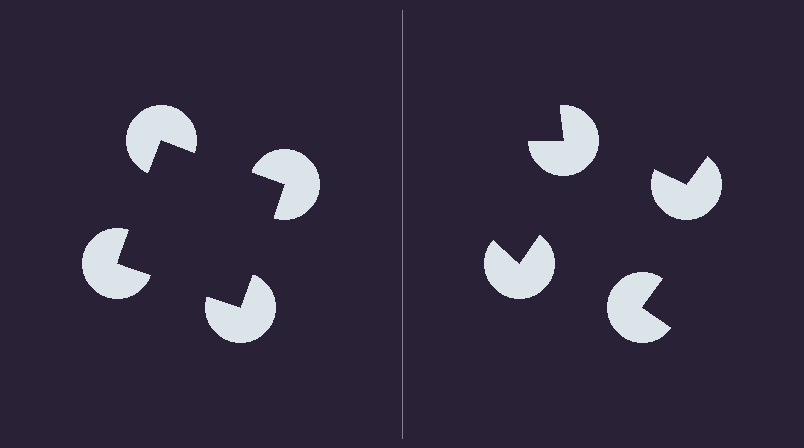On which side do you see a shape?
An illusory square appears on the left side. On the right side the wedge cuts are rotated, so no coherent shape forms.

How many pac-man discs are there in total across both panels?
8 — 4 on each side.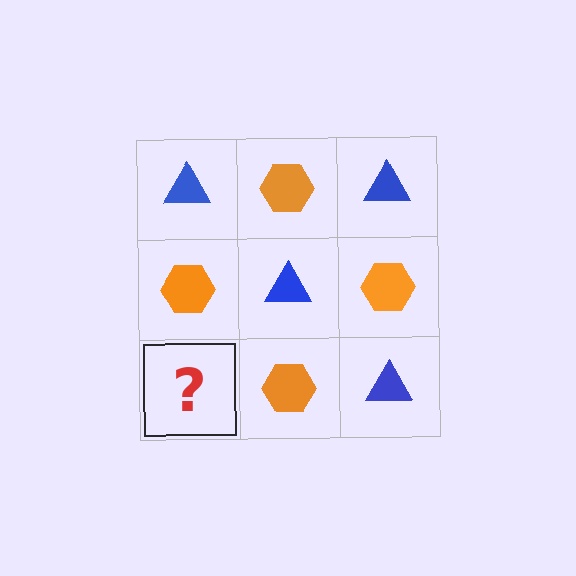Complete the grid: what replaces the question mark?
The question mark should be replaced with a blue triangle.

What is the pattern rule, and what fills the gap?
The rule is that it alternates blue triangle and orange hexagon in a checkerboard pattern. The gap should be filled with a blue triangle.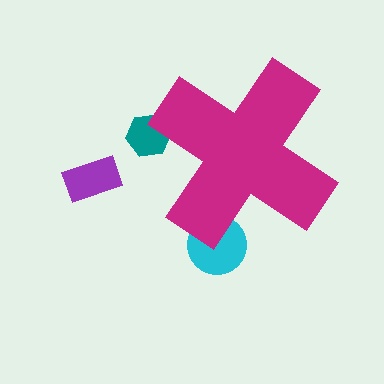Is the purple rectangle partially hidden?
No, the purple rectangle is fully visible.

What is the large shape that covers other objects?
A magenta cross.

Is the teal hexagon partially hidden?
Yes, the teal hexagon is partially hidden behind the magenta cross.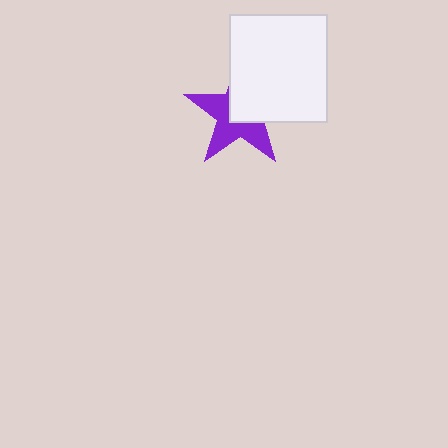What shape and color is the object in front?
The object in front is a white rectangle.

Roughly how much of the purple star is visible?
About half of it is visible (roughly 52%).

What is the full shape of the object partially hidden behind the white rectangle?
The partially hidden object is a purple star.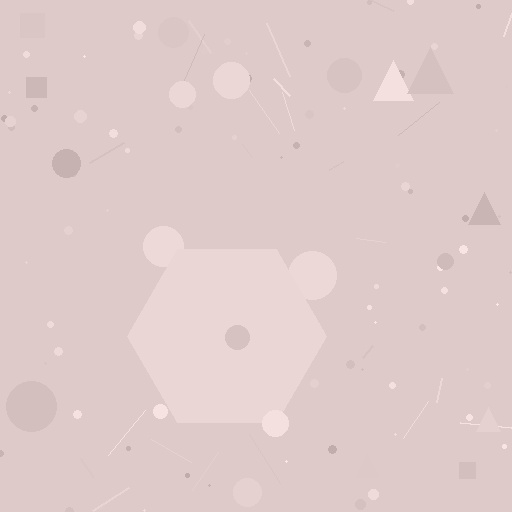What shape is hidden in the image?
A hexagon is hidden in the image.